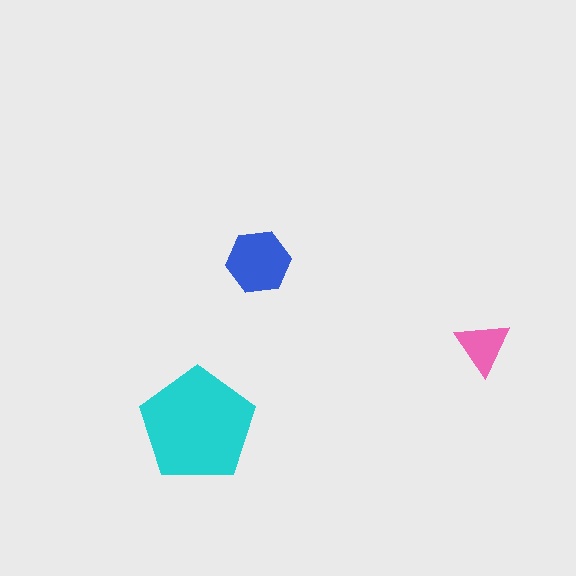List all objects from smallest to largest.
The pink triangle, the blue hexagon, the cyan pentagon.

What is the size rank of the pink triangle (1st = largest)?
3rd.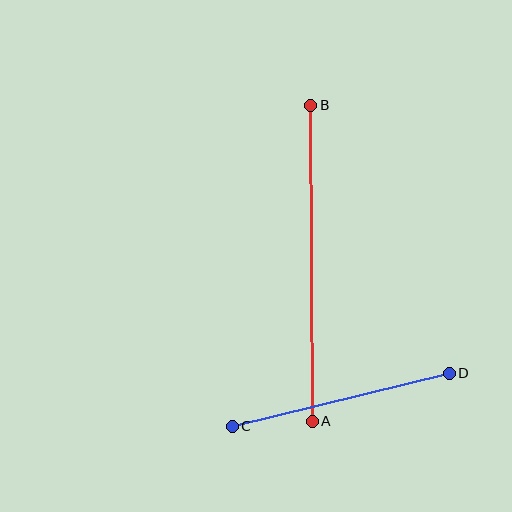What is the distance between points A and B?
The distance is approximately 316 pixels.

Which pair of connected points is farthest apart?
Points A and B are farthest apart.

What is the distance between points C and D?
The distance is approximately 223 pixels.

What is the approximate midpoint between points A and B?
The midpoint is at approximately (312, 263) pixels.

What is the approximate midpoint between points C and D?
The midpoint is at approximately (341, 400) pixels.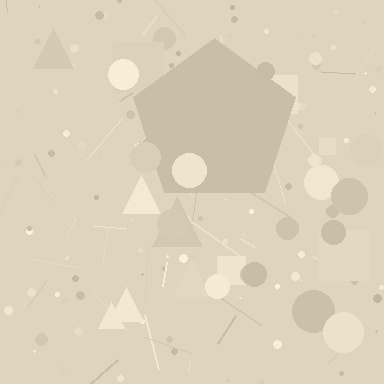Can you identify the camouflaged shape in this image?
The camouflaged shape is a pentagon.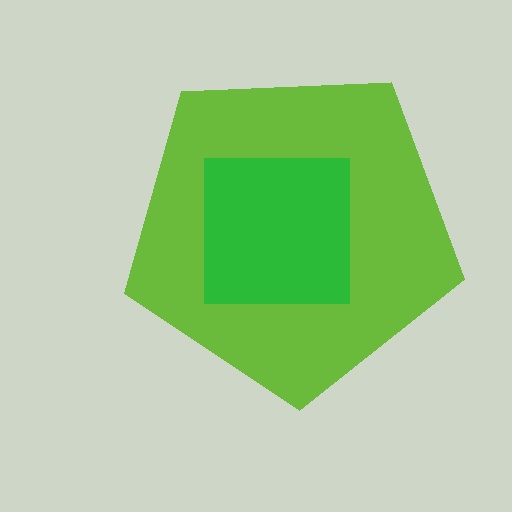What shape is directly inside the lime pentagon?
The green square.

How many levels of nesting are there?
2.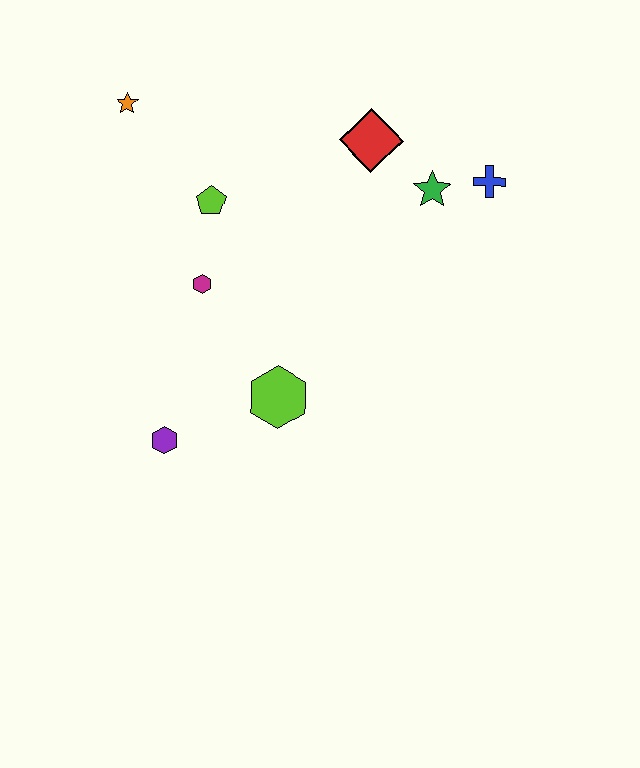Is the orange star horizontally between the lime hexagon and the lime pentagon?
No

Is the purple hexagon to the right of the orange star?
Yes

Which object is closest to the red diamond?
The green star is closest to the red diamond.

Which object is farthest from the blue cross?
The purple hexagon is farthest from the blue cross.